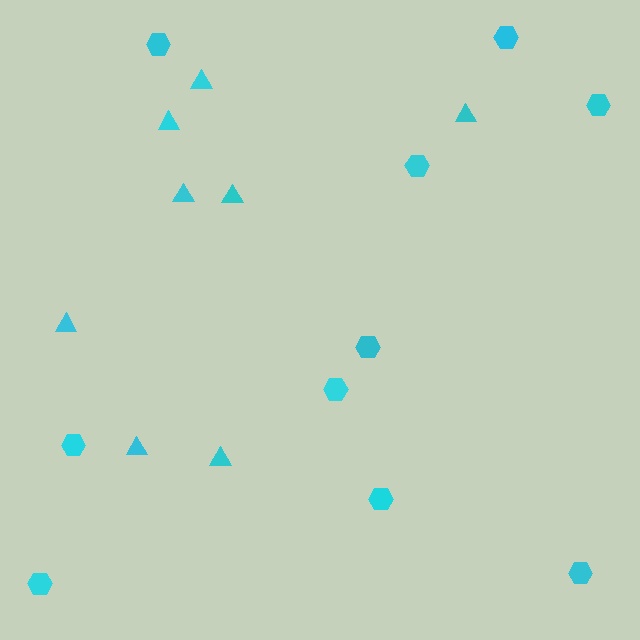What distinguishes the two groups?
There are 2 groups: one group of triangles (8) and one group of hexagons (10).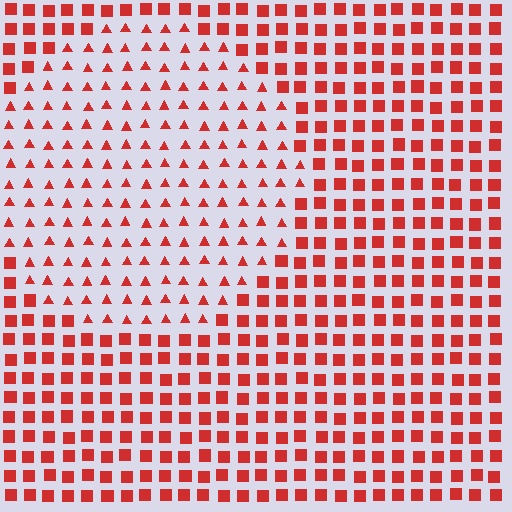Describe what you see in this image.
The image is filled with small red elements arranged in a uniform grid. A circle-shaped region contains triangles, while the surrounding area contains squares. The boundary is defined purely by the change in element shape.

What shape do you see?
I see a circle.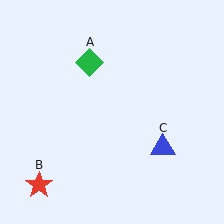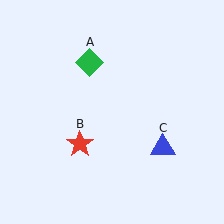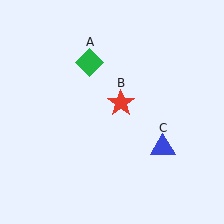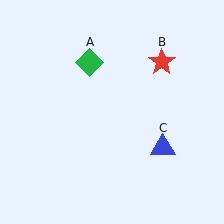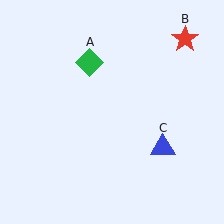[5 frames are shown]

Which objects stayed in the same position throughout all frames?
Green diamond (object A) and blue triangle (object C) remained stationary.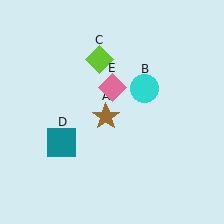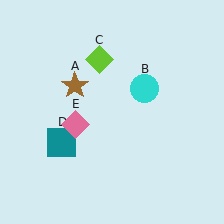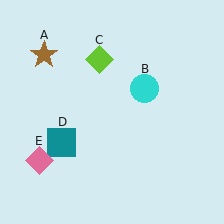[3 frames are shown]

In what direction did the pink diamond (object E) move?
The pink diamond (object E) moved down and to the left.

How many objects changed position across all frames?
2 objects changed position: brown star (object A), pink diamond (object E).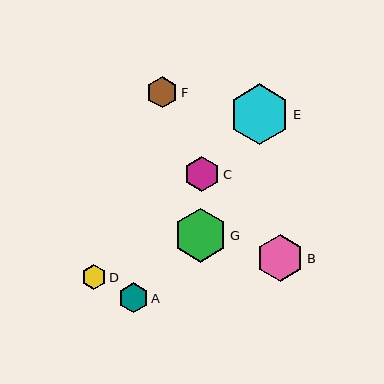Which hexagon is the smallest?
Hexagon D is the smallest with a size of approximately 25 pixels.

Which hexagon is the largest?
Hexagon E is the largest with a size of approximately 61 pixels.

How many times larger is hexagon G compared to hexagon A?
Hexagon G is approximately 1.8 times the size of hexagon A.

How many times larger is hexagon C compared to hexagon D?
Hexagon C is approximately 1.4 times the size of hexagon D.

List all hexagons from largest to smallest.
From largest to smallest: E, G, B, C, F, A, D.